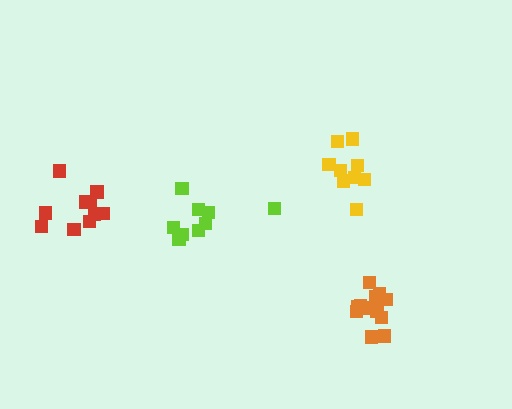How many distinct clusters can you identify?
There are 4 distinct clusters.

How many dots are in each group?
Group 1: 9 dots, Group 2: 13 dots, Group 3: 9 dots, Group 4: 11 dots (42 total).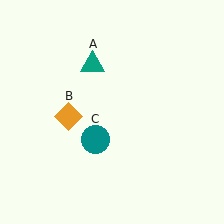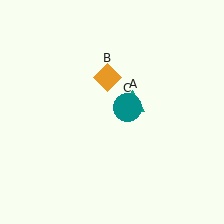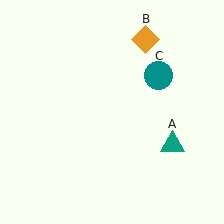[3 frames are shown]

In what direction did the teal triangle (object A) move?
The teal triangle (object A) moved down and to the right.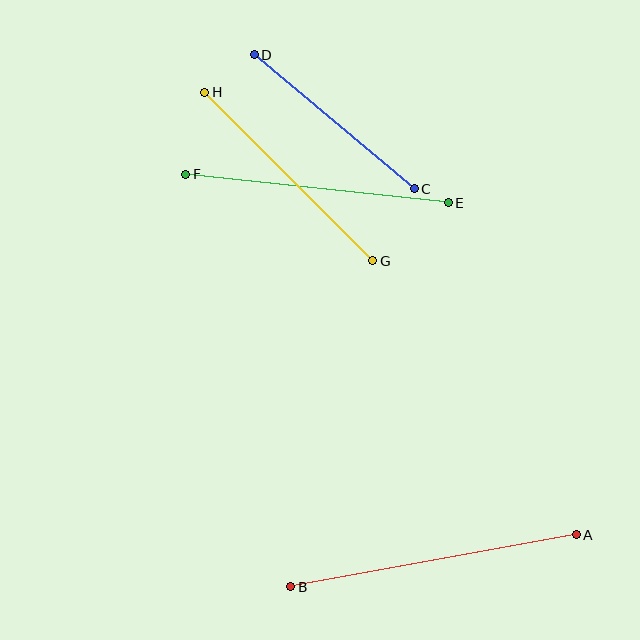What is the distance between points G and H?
The distance is approximately 238 pixels.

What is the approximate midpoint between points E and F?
The midpoint is at approximately (317, 188) pixels.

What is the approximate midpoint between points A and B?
The midpoint is at approximately (433, 561) pixels.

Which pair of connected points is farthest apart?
Points A and B are farthest apart.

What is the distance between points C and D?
The distance is approximately 209 pixels.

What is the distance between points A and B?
The distance is approximately 290 pixels.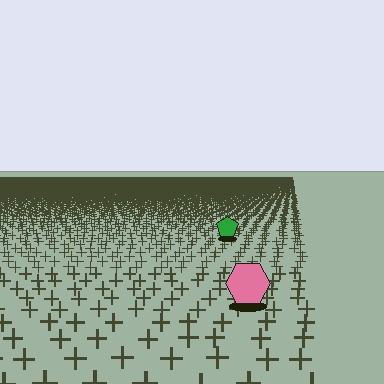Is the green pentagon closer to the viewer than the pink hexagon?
No. The pink hexagon is closer — you can tell from the texture gradient: the ground texture is coarser near it.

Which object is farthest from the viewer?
The green pentagon is farthest from the viewer. It appears smaller and the ground texture around it is denser.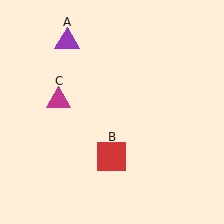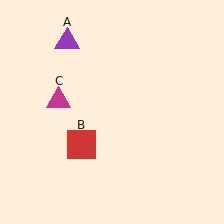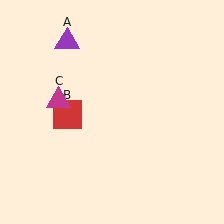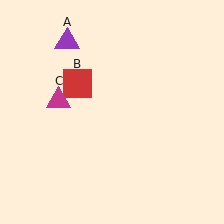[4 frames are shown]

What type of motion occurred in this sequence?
The red square (object B) rotated clockwise around the center of the scene.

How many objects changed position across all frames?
1 object changed position: red square (object B).